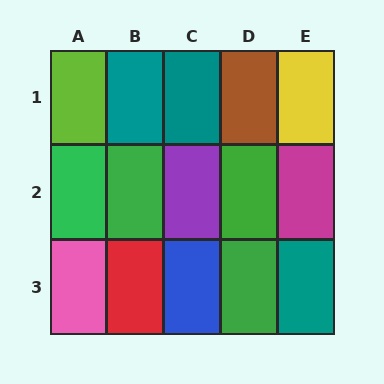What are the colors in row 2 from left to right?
Green, green, purple, green, magenta.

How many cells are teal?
3 cells are teal.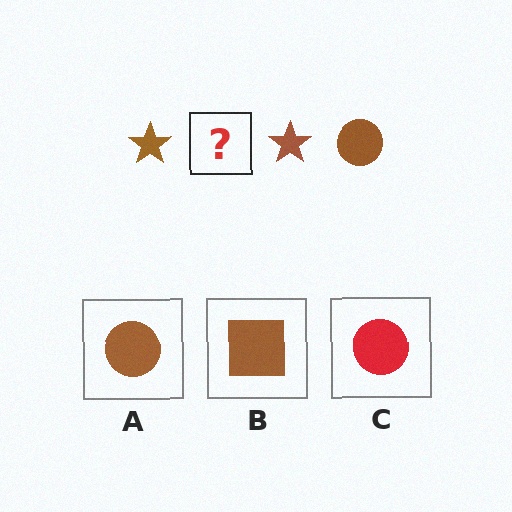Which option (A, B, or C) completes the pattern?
A.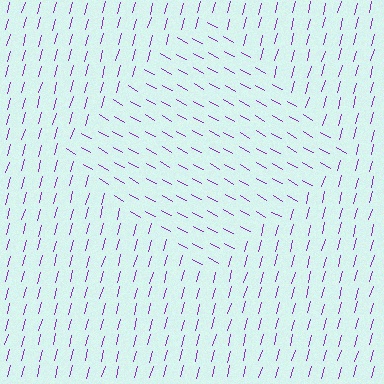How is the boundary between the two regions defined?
The boundary is defined purely by a change in line orientation (approximately 76 degrees difference). All lines are the same color and thickness.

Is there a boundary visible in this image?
Yes, there is a texture boundary formed by a change in line orientation.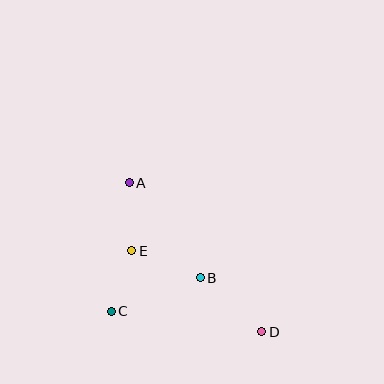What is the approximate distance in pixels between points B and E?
The distance between B and E is approximately 74 pixels.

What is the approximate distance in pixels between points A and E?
The distance between A and E is approximately 68 pixels.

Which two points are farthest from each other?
Points A and D are farthest from each other.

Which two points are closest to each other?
Points C and E are closest to each other.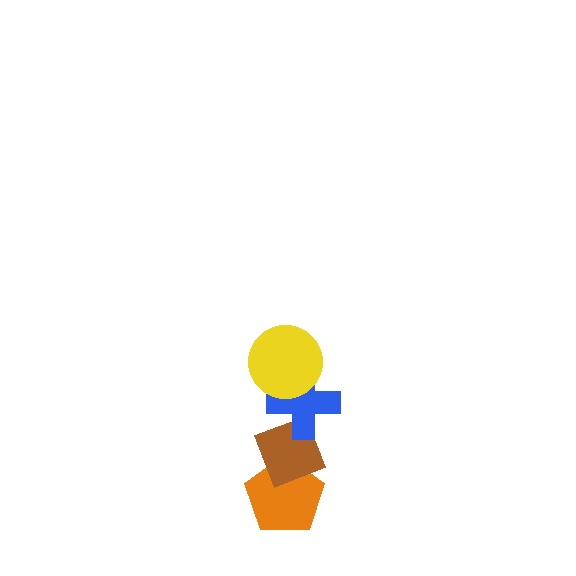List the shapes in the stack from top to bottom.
From top to bottom: the yellow circle, the blue cross, the brown diamond, the orange pentagon.